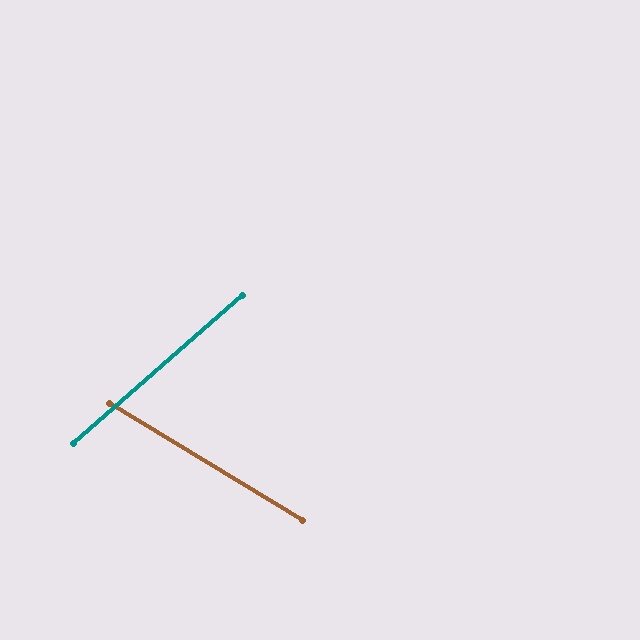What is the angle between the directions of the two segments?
Approximately 73 degrees.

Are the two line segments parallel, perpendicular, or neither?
Neither parallel nor perpendicular — they differ by about 73°.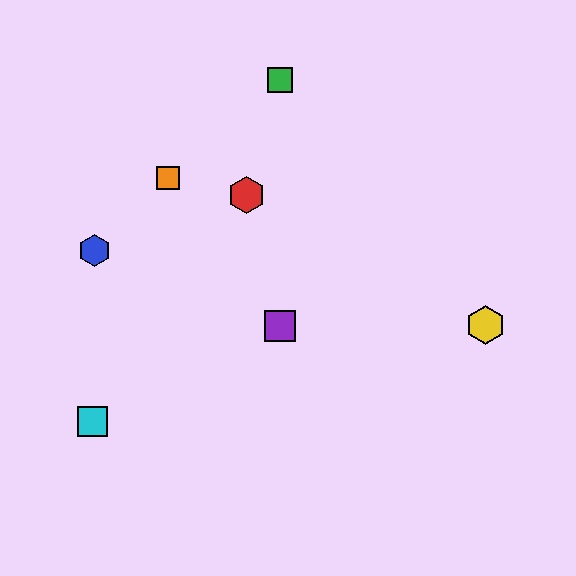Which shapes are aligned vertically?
The green square, the purple square are aligned vertically.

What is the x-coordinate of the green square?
The green square is at x≈280.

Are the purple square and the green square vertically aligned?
Yes, both are at x≈280.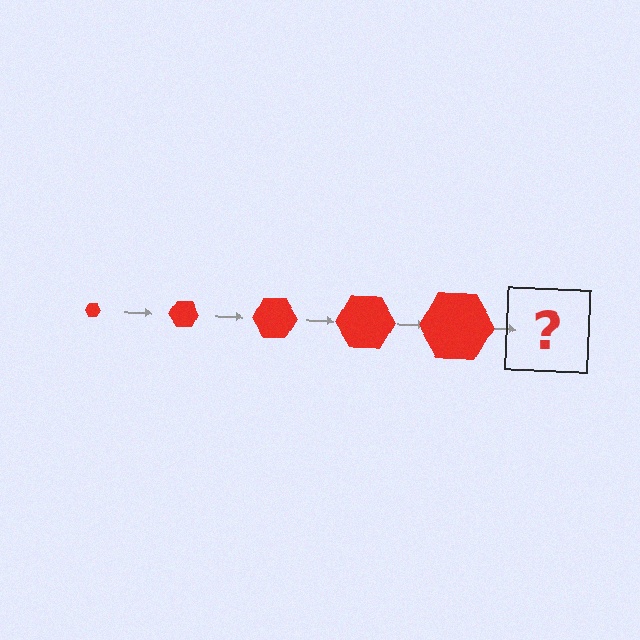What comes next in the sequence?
The next element should be a red hexagon, larger than the previous one.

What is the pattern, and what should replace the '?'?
The pattern is that the hexagon gets progressively larger each step. The '?' should be a red hexagon, larger than the previous one.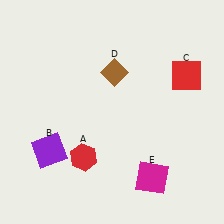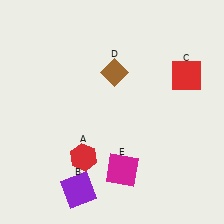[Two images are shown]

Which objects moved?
The objects that moved are: the purple square (B), the magenta square (E).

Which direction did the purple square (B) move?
The purple square (B) moved down.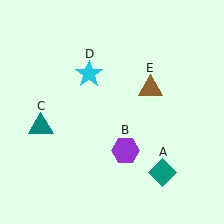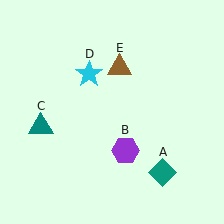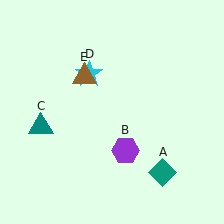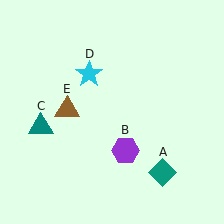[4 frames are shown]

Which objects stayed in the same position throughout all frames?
Teal diamond (object A) and purple hexagon (object B) and teal triangle (object C) and cyan star (object D) remained stationary.